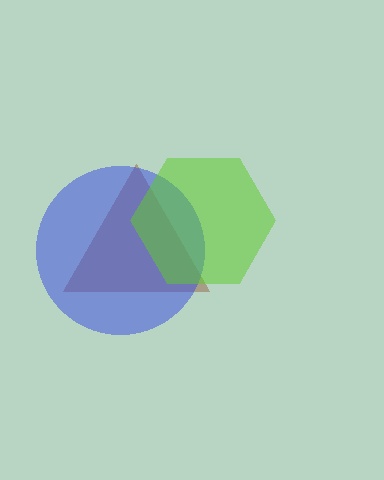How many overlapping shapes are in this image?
There are 3 overlapping shapes in the image.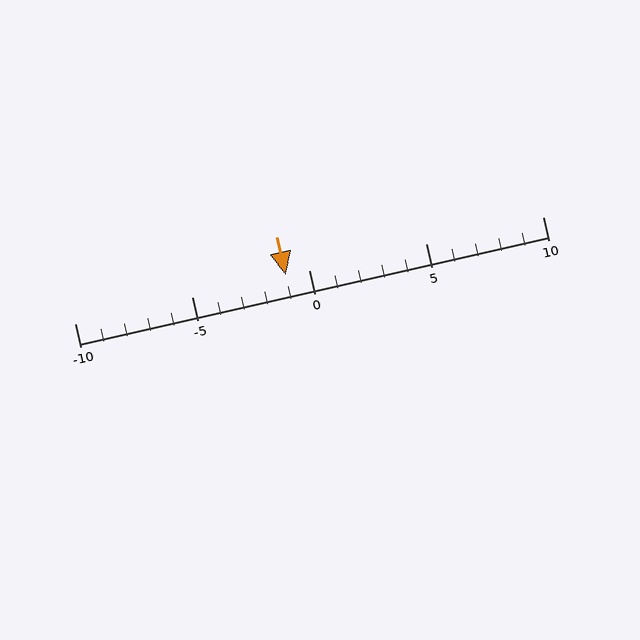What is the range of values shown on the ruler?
The ruler shows values from -10 to 10.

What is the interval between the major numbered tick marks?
The major tick marks are spaced 5 units apart.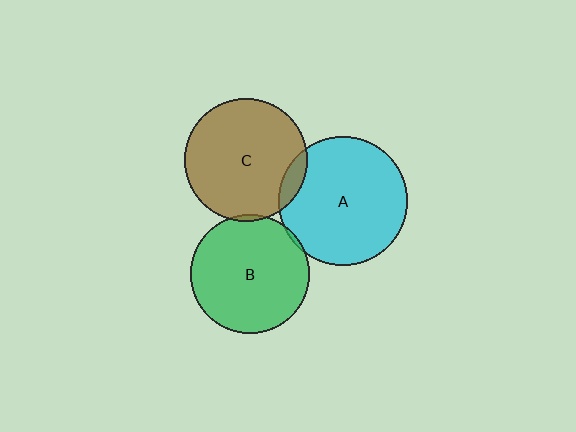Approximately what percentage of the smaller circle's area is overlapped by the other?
Approximately 5%.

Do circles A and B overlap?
Yes.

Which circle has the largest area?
Circle A (cyan).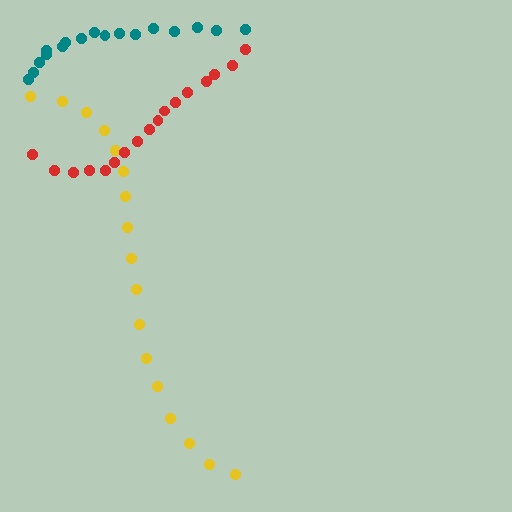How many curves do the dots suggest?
There are 3 distinct paths.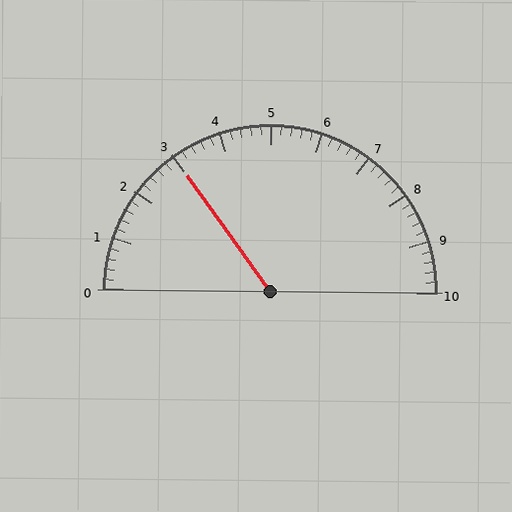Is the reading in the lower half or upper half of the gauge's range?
The reading is in the lower half of the range (0 to 10).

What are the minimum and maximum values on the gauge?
The gauge ranges from 0 to 10.